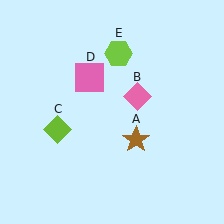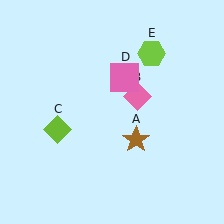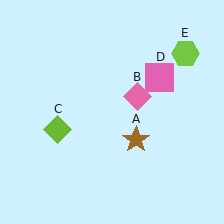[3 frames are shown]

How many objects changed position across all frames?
2 objects changed position: pink square (object D), lime hexagon (object E).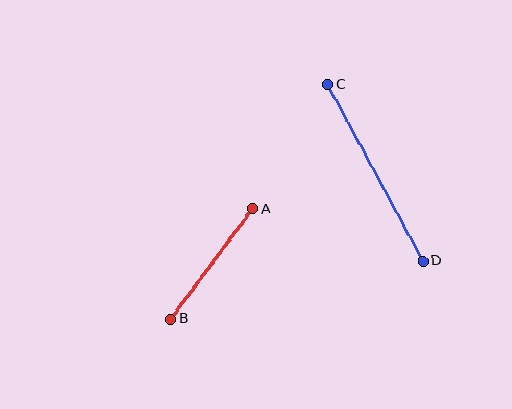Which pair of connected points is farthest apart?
Points C and D are farthest apart.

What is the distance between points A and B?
The distance is approximately 138 pixels.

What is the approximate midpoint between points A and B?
The midpoint is at approximately (212, 264) pixels.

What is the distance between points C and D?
The distance is approximately 201 pixels.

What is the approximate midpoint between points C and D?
The midpoint is at approximately (375, 173) pixels.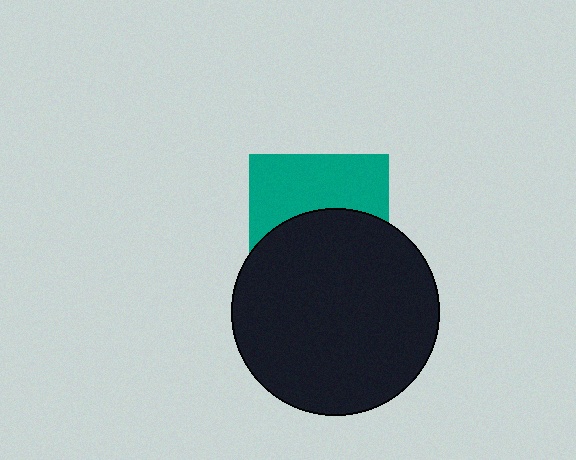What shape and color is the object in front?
The object in front is a black circle.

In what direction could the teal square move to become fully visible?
The teal square could move up. That would shift it out from behind the black circle entirely.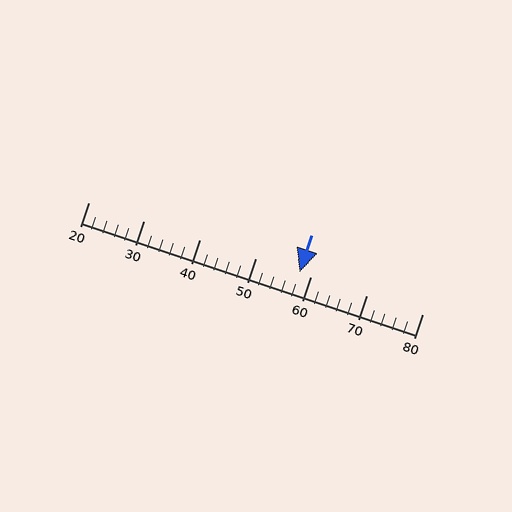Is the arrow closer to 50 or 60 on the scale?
The arrow is closer to 60.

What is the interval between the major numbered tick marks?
The major tick marks are spaced 10 units apart.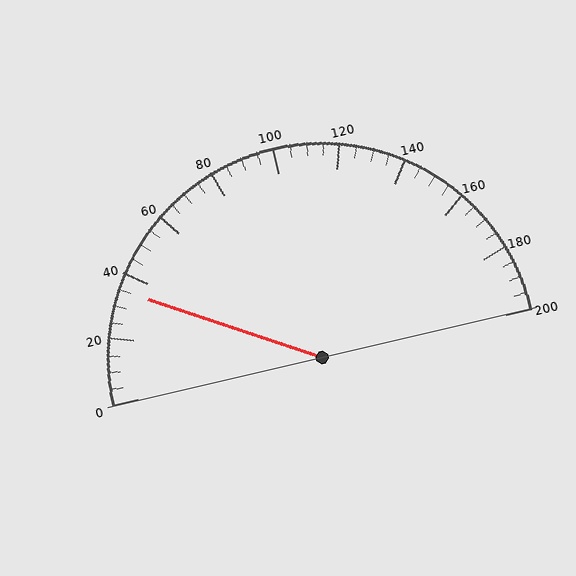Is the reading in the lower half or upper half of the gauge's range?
The reading is in the lower half of the range (0 to 200).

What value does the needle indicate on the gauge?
The needle indicates approximately 35.